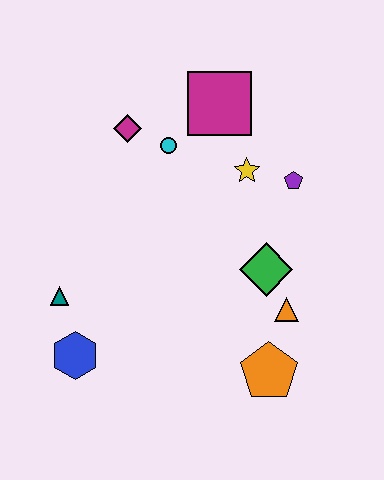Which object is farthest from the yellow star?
The blue hexagon is farthest from the yellow star.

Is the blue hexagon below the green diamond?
Yes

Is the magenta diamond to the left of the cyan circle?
Yes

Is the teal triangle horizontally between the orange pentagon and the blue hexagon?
No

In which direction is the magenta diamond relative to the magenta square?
The magenta diamond is to the left of the magenta square.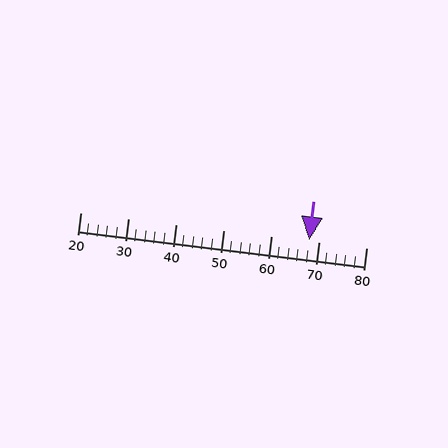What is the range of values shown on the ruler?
The ruler shows values from 20 to 80.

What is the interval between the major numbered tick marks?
The major tick marks are spaced 10 units apart.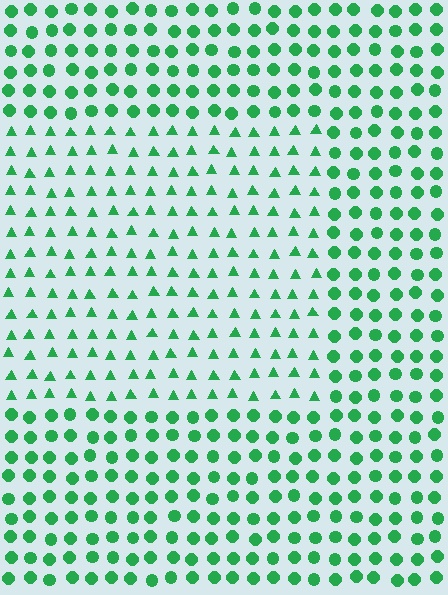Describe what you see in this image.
The image is filled with small green elements arranged in a uniform grid. A rectangle-shaped region contains triangles, while the surrounding area contains circles. The boundary is defined purely by the change in element shape.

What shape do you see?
I see a rectangle.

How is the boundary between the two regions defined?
The boundary is defined by a change in element shape: triangles inside vs. circles outside. All elements share the same color and spacing.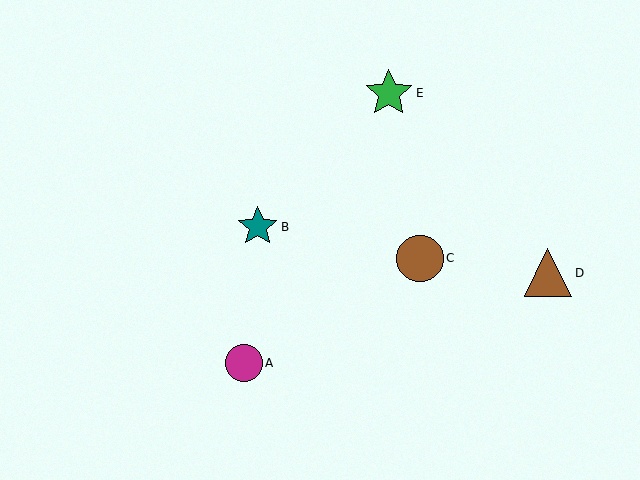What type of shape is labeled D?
Shape D is a brown triangle.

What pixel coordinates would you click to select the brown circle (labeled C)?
Click at (420, 258) to select the brown circle C.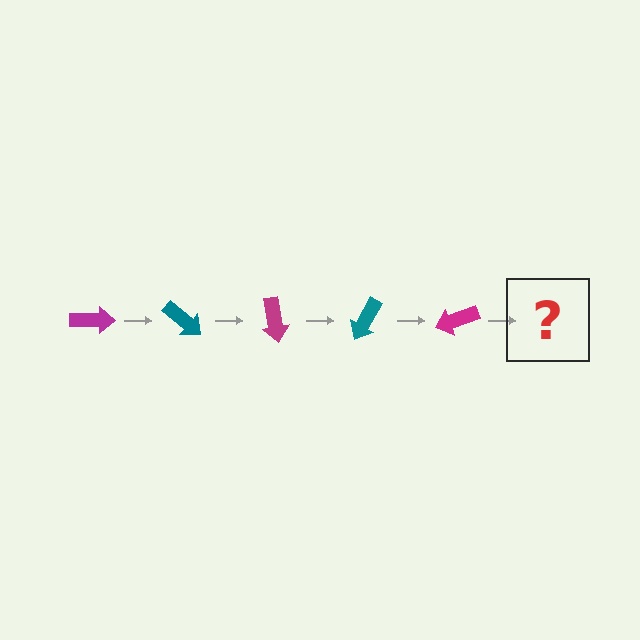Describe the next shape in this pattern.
It should be a teal arrow, rotated 200 degrees from the start.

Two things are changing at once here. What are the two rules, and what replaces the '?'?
The two rules are that it rotates 40 degrees each step and the color cycles through magenta and teal. The '?' should be a teal arrow, rotated 200 degrees from the start.